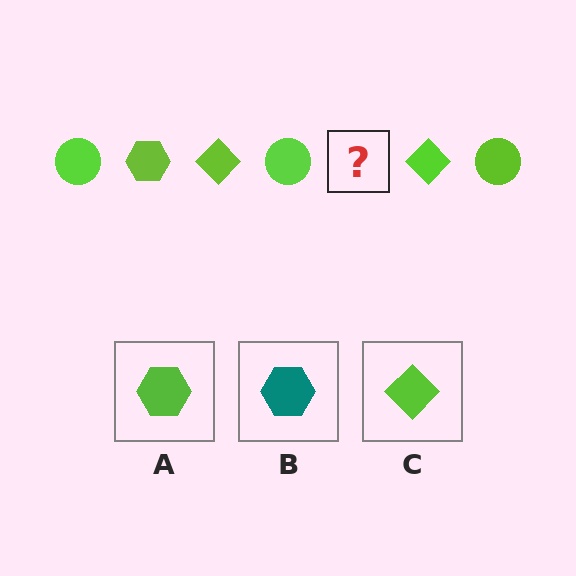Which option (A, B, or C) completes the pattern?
A.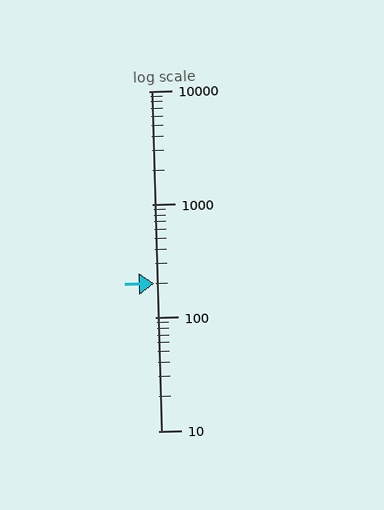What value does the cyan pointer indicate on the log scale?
The pointer indicates approximately 200.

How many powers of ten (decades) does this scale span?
The scale spans 3 decades, from 10 to 10000.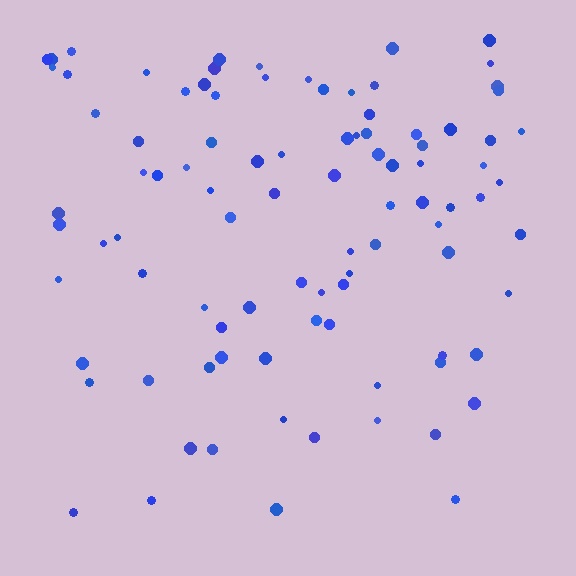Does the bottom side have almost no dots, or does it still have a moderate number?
Still a moderate number, just noticeably fewer than the top.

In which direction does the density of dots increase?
From bottom to top, with the top side densest.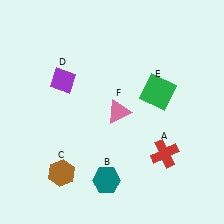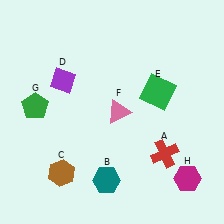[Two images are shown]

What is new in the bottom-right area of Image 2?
A magenta hexagon (H) was added in the bottom-right area of Image 2.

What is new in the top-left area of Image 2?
A green pentagon (G) was added in the top-left area of Image 2.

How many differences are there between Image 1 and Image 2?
There are 2 differences between the two images.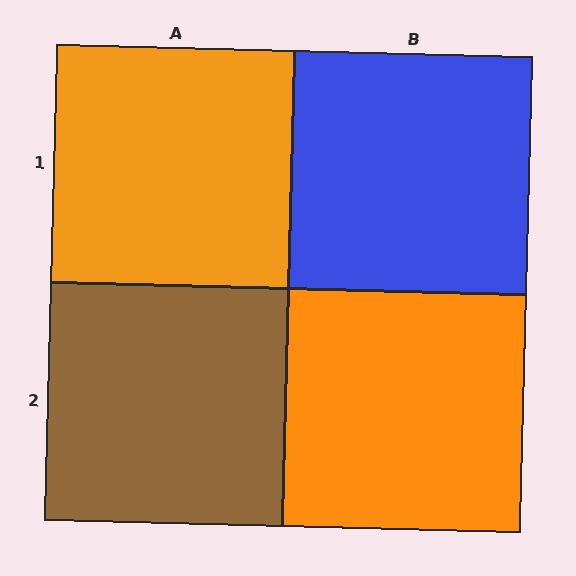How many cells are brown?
1 cell is brown.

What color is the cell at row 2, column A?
Brown.